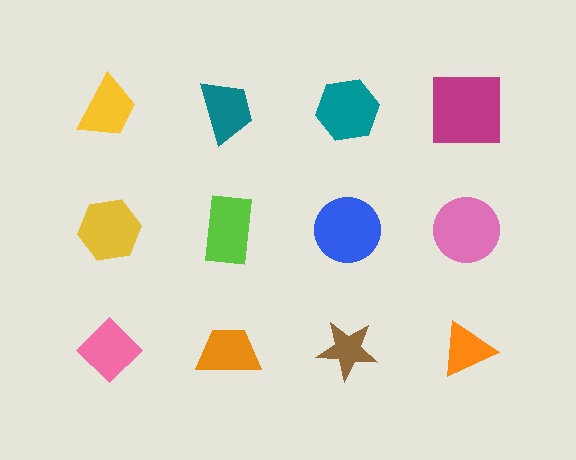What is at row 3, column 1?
A pink diamond.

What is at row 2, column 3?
A blue circle.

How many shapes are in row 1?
4 shapes.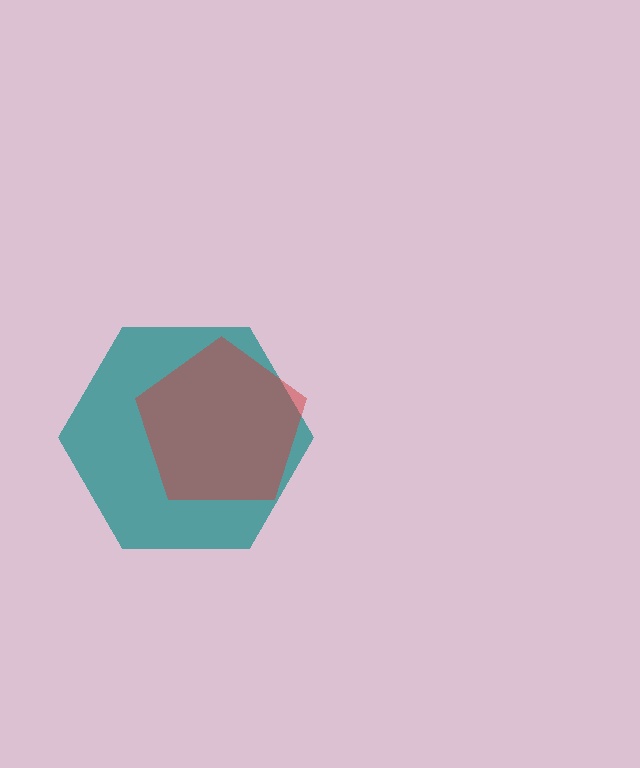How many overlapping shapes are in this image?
There are 2 overlapping shapes in the image.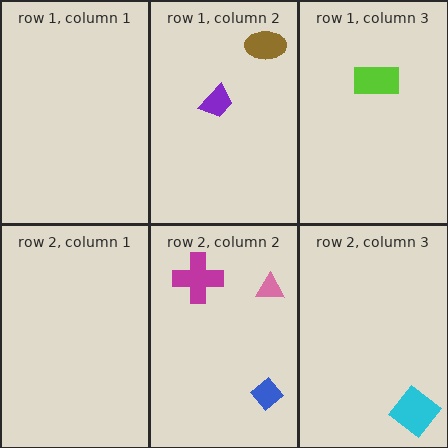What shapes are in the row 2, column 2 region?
The pink triangle, the blue diamond, the magenta cross.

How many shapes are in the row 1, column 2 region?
2.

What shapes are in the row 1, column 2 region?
The brown ellipse, the purple trapezoid.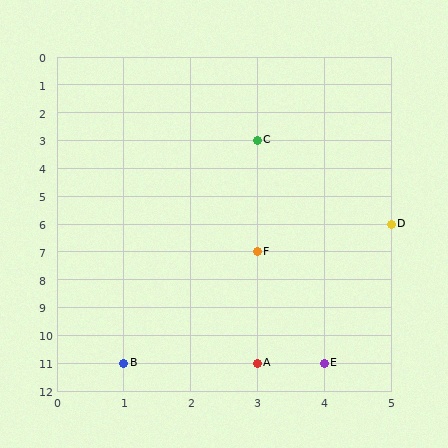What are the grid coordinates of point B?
Point B is at grid coordinates (1, 11).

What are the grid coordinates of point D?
Point D is at grid coordinates (5, 6).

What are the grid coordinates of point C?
Point C is at grid coordinates (3, 3).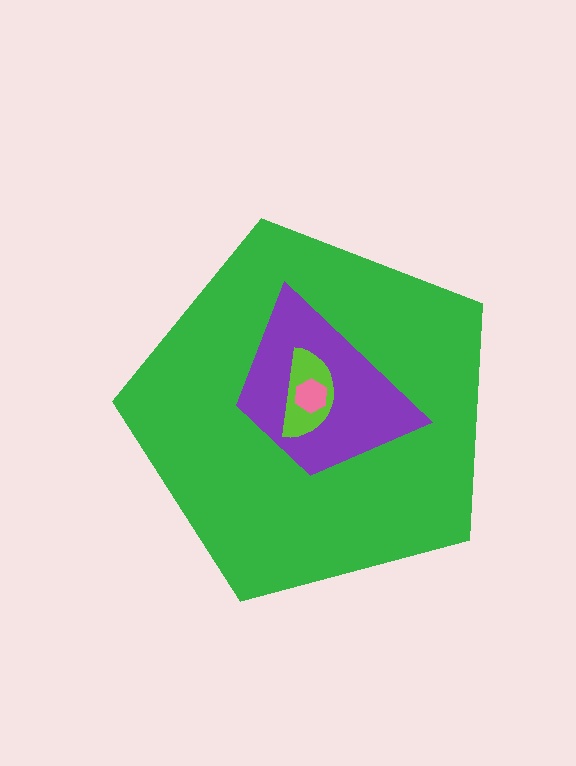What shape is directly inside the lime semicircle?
The pink hexagon.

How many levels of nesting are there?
4.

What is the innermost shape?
The pink hexagon.